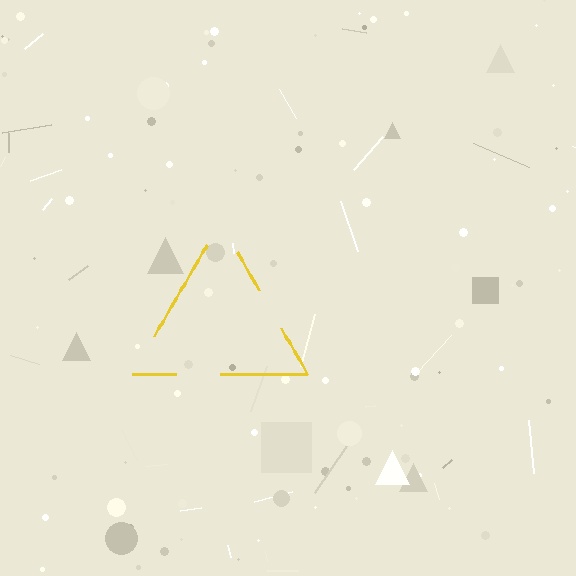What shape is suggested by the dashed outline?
The dashed outline suggests a triangle.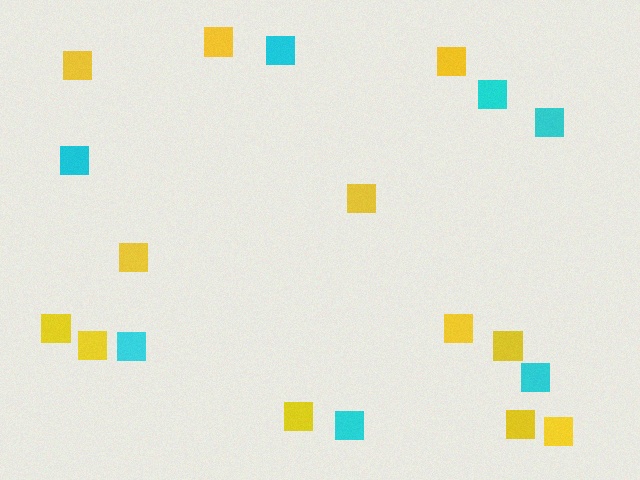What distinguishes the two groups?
There are 2 groups: one group of yellow squares (12) and one group of cyan squares (7).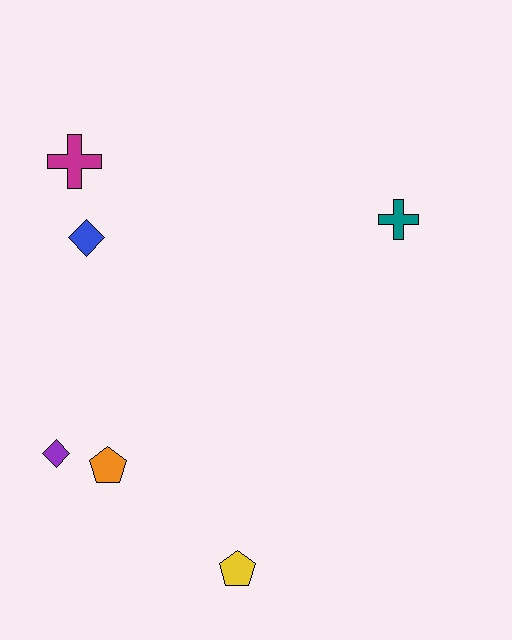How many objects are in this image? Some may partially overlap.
There are 6 objects.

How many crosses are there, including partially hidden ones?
There are 2 crosses.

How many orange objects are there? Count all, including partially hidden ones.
There is 1 orange object.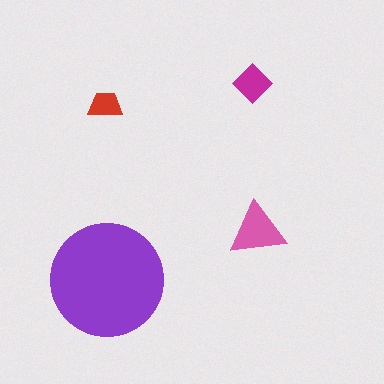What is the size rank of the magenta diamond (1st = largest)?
3rd.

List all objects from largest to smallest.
The purple circle, the pink triangle, the magenta diamond, the red trapezoid.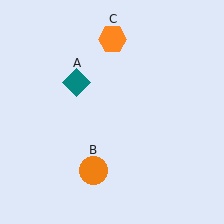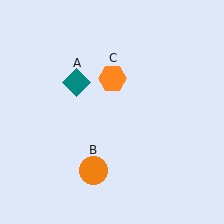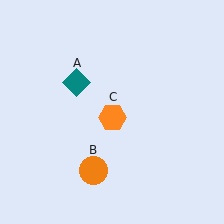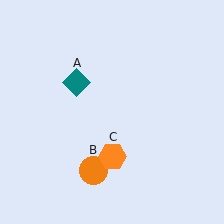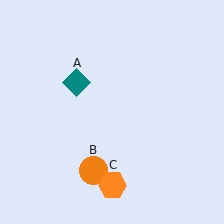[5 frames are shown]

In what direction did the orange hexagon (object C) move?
The orange hexagon (object C) moved down.